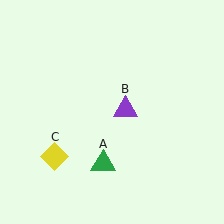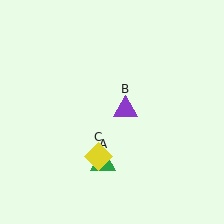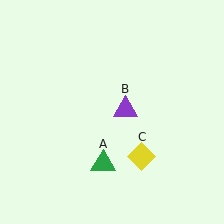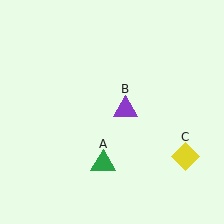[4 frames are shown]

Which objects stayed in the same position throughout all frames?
Green triangle (object A) and purple triangle (object B) remained stationary.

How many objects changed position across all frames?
1 object changed position: yellow diamond (object C).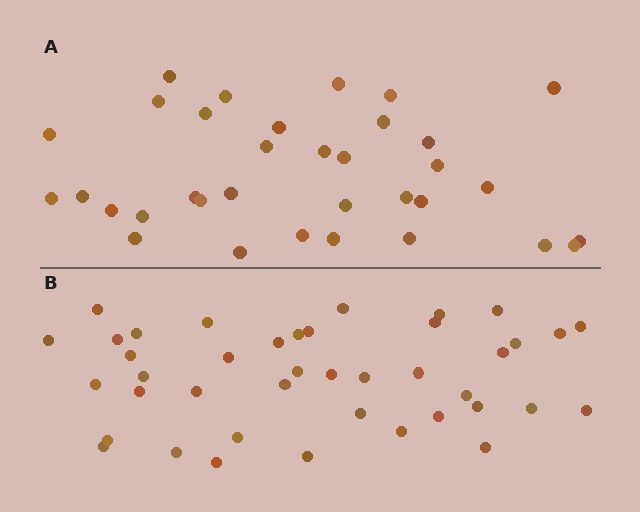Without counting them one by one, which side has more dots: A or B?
Region B (the bottom region) has more dots.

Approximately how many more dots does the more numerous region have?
Region B has roughly 8 or so more dots than region A.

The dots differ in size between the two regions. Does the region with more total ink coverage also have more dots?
No. Region A has more total ink coverage because its dots are larger, but region B actually contains more individual dots. Total area can be misleading — the number of items is what matters here.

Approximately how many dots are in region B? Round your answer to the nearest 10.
About 40 dots. (The exact count is 41, which rounds to 40.)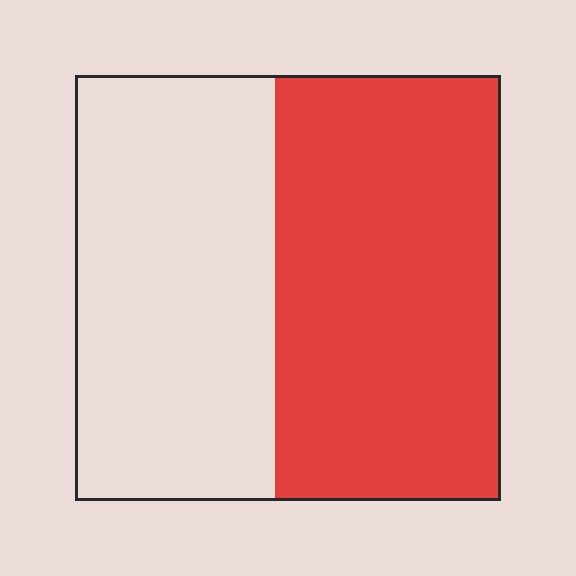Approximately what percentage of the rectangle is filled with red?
Approximately 55%.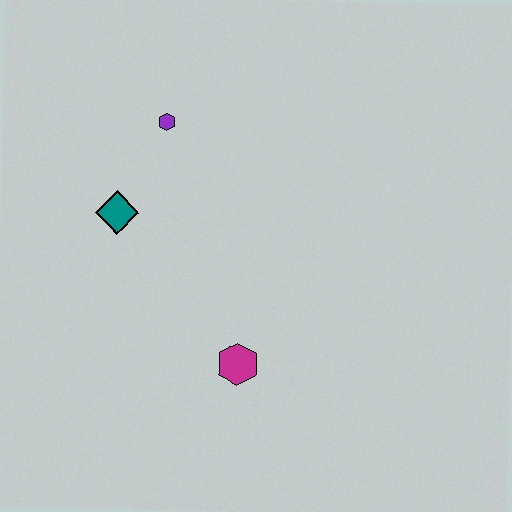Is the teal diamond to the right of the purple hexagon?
No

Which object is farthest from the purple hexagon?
The magenta hexagon is farthest from the purple hexagon.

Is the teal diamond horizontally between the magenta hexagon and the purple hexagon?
No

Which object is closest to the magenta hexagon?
The teal diamond is closest to the magenta hexagon.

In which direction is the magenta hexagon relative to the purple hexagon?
The magenta hexagon is below the purple hexagon.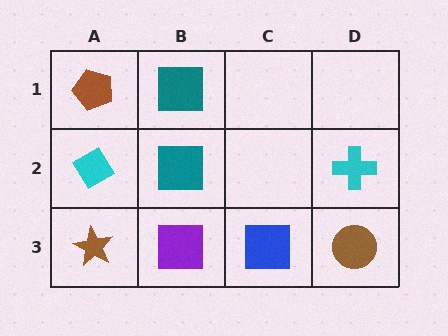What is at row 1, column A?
A brown pentagon.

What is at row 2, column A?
A cyan diamond.